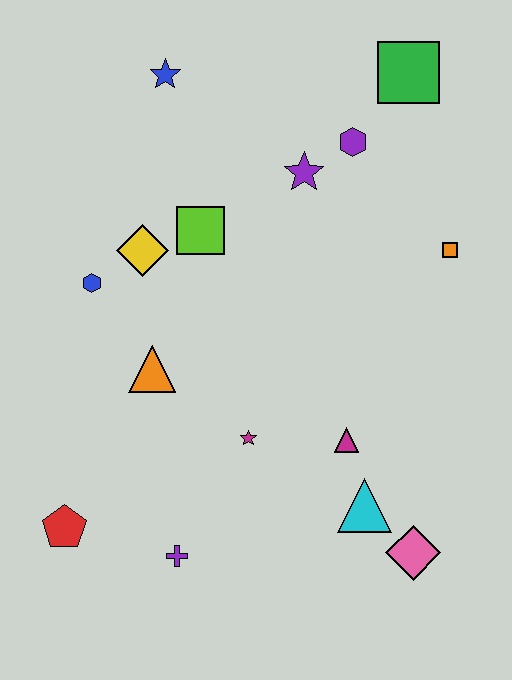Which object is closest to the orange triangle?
The blue hexagon is closest to the orange triangle.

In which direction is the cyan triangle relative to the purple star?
The cyan triangle is below the purple star.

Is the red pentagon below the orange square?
Yes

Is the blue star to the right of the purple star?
No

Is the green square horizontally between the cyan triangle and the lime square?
No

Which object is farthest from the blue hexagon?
The pink diamond is farthest from the blue hexagon.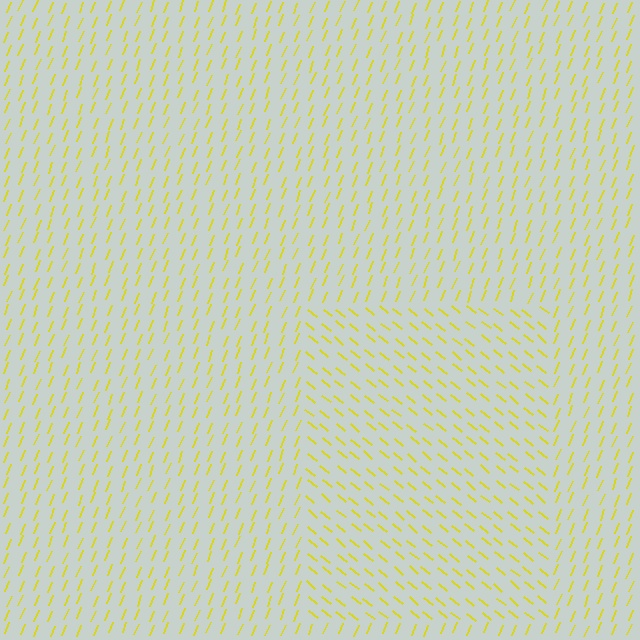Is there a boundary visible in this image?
Yes, there is a texture boundary formed by a change in line orientation.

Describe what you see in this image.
The image is filled with small yellow line segments. A rectangle region in the image has lines oriented differently from the surrounding lines, creating a visible texture boundary.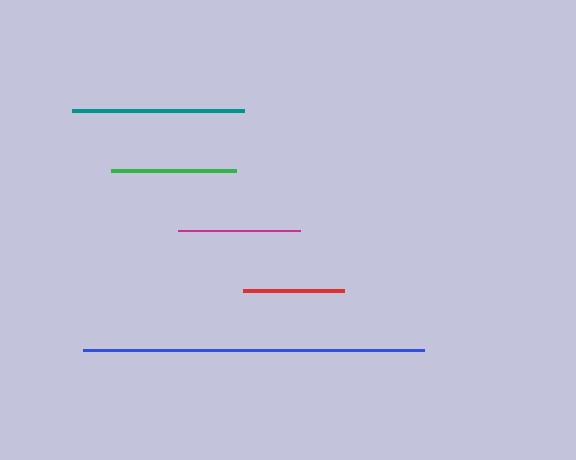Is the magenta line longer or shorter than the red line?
The magenta line is longer than the red line.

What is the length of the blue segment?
The blue segment is approximately 341 pixels long.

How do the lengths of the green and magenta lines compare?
The green and magenta lines are approximately the same length.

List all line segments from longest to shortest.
From longest to shortest: blue, teal, green, magenta, red.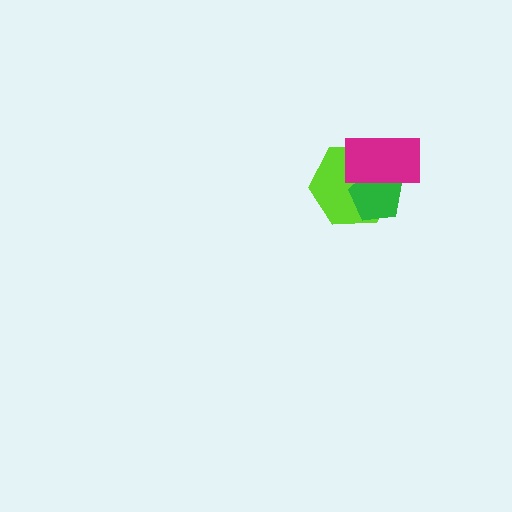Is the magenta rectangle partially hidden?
No, no other shape covers it.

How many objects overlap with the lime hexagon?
2 objects overlap with the lime hexagon.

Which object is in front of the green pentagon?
The magenta rectangle is in front of the green pentagon.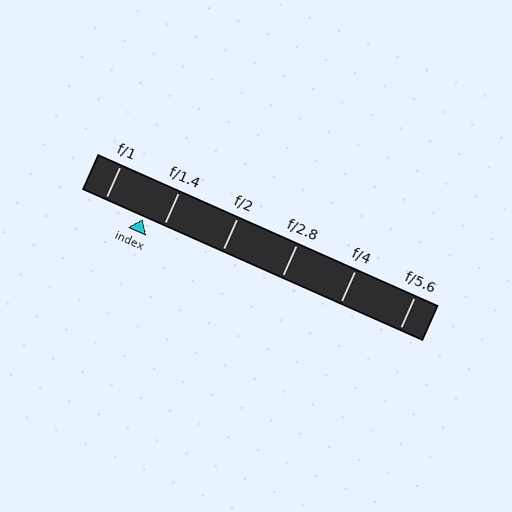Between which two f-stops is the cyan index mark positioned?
The index mark is between f/1 and f/1.4.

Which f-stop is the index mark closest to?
The index mark is closest to f/1.4.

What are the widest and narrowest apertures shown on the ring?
The widest aperture shown is f/1 and the narrowest is f/5.6.